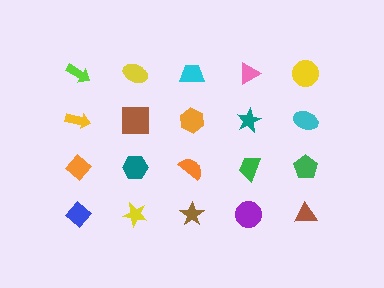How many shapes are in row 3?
5 shapes.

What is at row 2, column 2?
A brown square.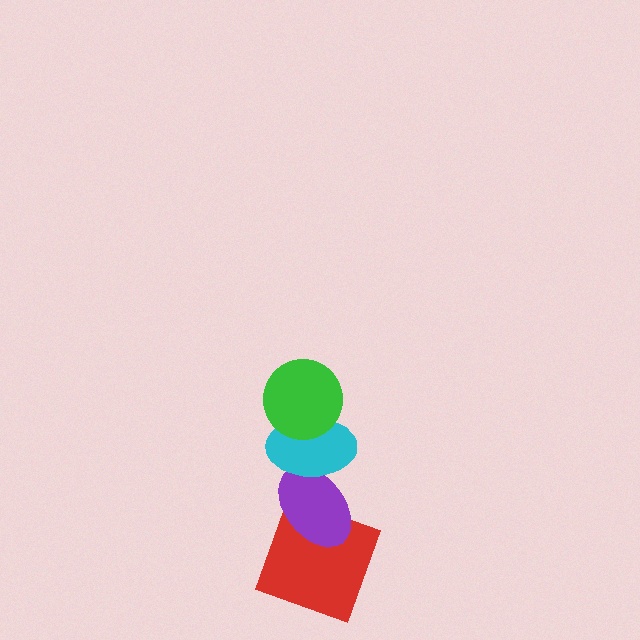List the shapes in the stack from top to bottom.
From top to bottom: the green circle, the cyan ellipse, the purple ellipse, the red square.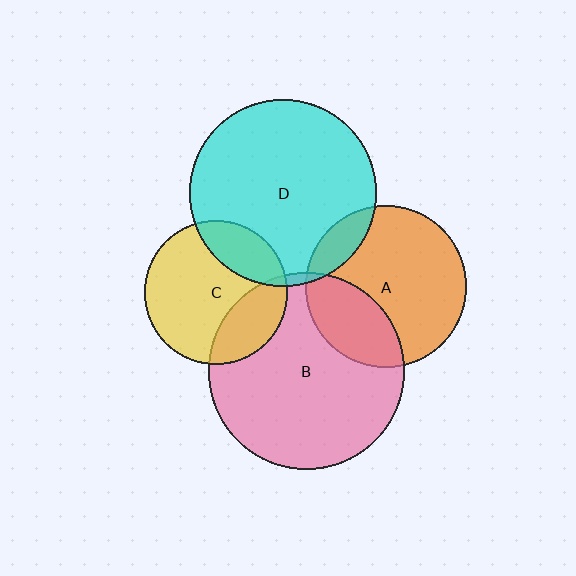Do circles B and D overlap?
Yes.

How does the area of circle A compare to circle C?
Approximately 1.3 times.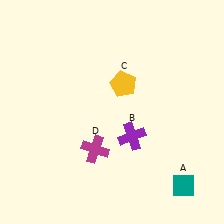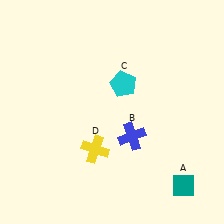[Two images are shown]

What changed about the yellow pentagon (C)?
In Image 1, C is yellow. In Image 2, it changed to cyan.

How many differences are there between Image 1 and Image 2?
There are 3 differences between the two images.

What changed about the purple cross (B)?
In Image 1, B is purple. In Image 2, it changed to blue.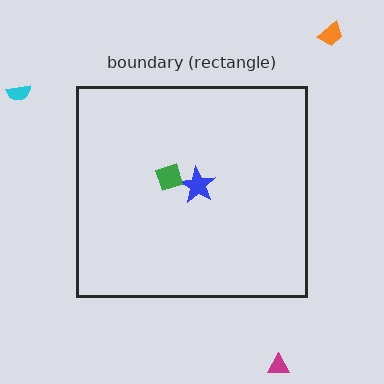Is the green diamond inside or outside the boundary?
Inside.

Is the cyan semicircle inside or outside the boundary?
Outside.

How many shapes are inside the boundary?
2 inside, 3 outside.